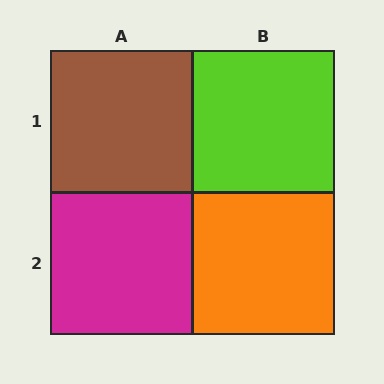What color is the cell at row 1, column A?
Brown.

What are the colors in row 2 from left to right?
Magenta, orange.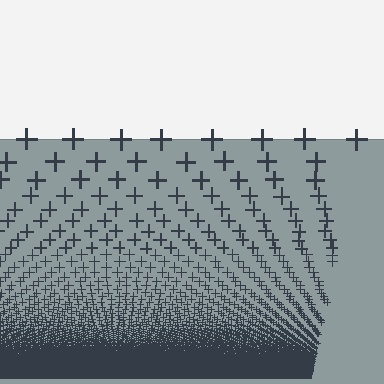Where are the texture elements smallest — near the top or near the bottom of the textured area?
Near the bottom.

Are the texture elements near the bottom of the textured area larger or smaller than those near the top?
Smaller. The gradient is inverted — elements near the bottom are smaller and denser.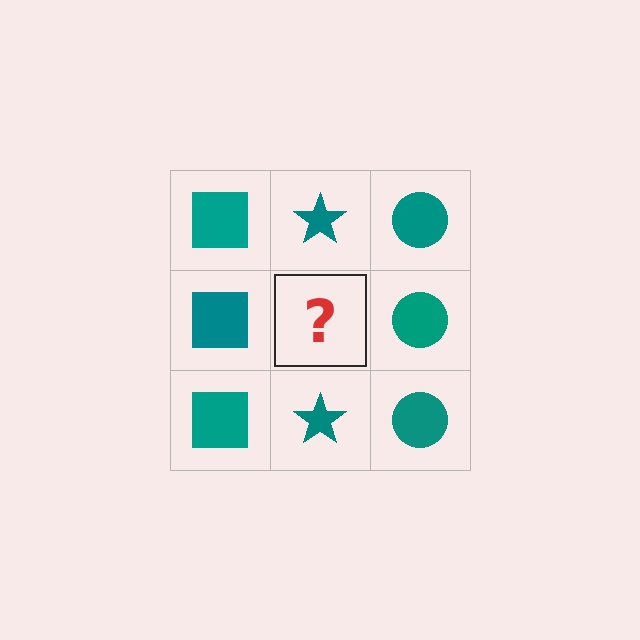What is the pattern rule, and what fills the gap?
The rule is that each column has a consistent shape. The gap should be filled with a teal star.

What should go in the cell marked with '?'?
The missing cell should contain a teal star.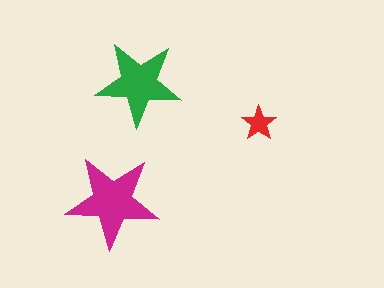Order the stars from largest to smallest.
the magenta one, the green one, the red one.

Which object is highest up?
The green star is topmost.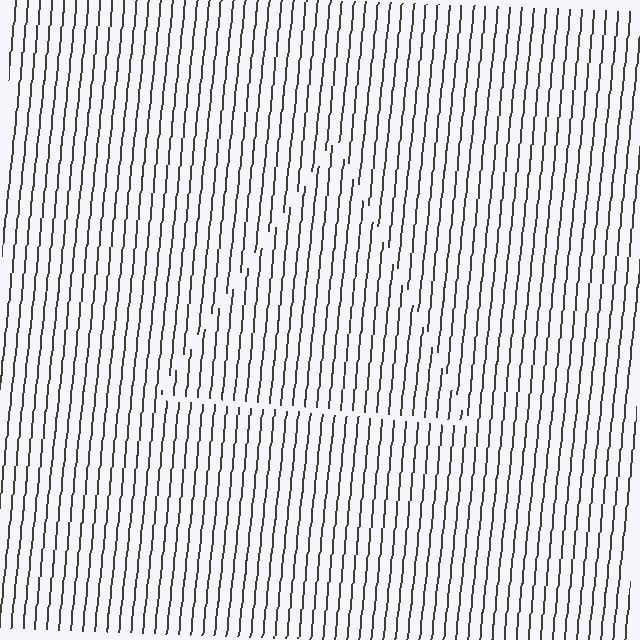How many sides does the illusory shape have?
3 sides — the line-ends trace a triangle.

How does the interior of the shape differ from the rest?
The interior of the shape contains the same grating, shifted by half a period — the contour is defined by the phase discontinuity where line-ends from the inner and outer gratings abut.